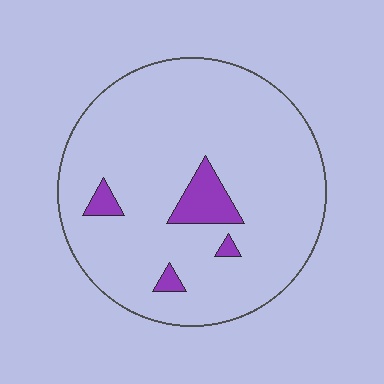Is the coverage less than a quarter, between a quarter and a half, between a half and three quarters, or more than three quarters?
Less than a quarter.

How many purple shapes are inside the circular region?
4.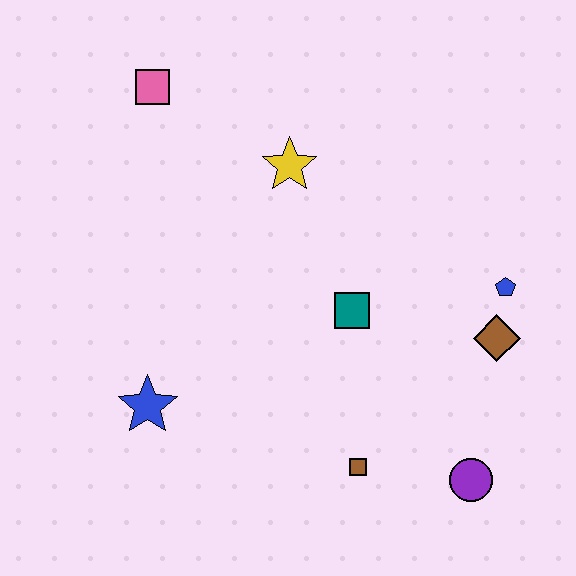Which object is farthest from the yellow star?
The purple circle is farthest from the yellow star.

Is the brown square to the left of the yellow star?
No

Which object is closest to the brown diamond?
The blue pentagon is closest to the brown diamond.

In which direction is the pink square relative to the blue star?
The pink square is above the blue star.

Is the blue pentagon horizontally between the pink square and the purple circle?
No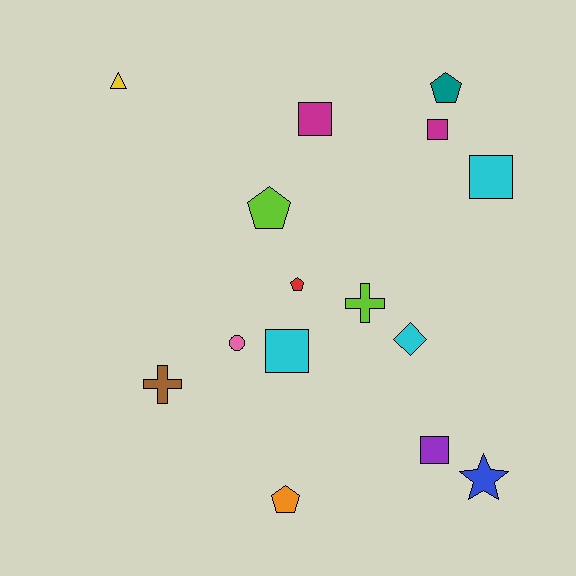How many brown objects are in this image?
There is 1 brown object.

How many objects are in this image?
There are 15 objects.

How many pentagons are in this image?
There are 4 pentagons.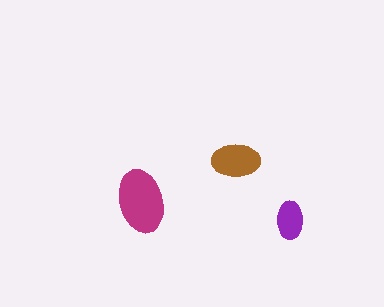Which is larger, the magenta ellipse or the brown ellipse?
The magenta one.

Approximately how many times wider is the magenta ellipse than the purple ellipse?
About 1.5 times wider.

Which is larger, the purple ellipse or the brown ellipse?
The brown one.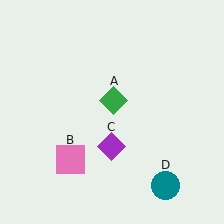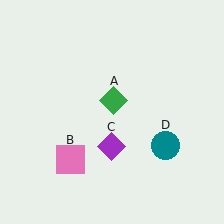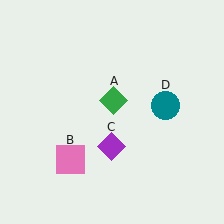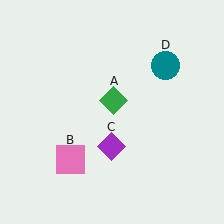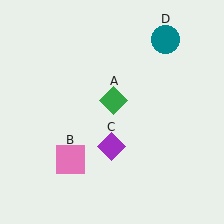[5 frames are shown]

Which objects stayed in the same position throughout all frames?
Green diamond (object A) and pink square (object B) and purple diamond (object C) remained stationary.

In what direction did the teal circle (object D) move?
The teal circle (object D) moved up.